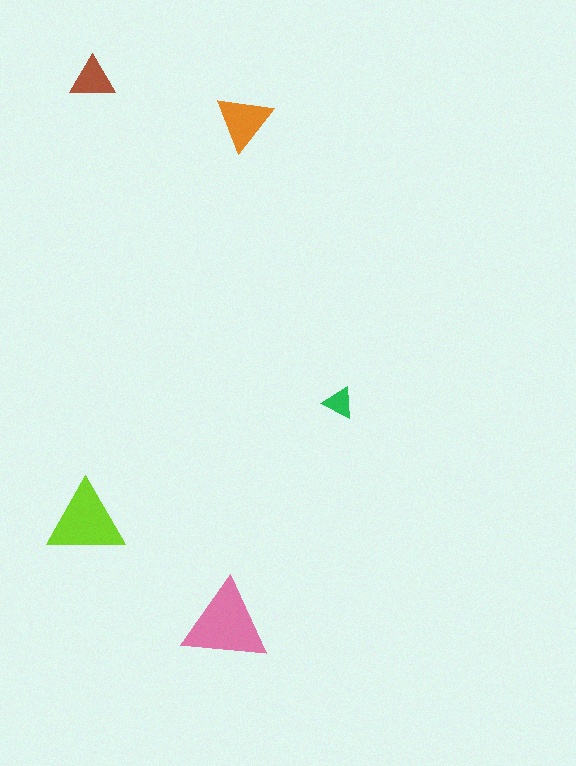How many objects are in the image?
There are 5 objects in the image.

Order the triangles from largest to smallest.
the pink one, the lime one, the orange one, the brown one, the green one.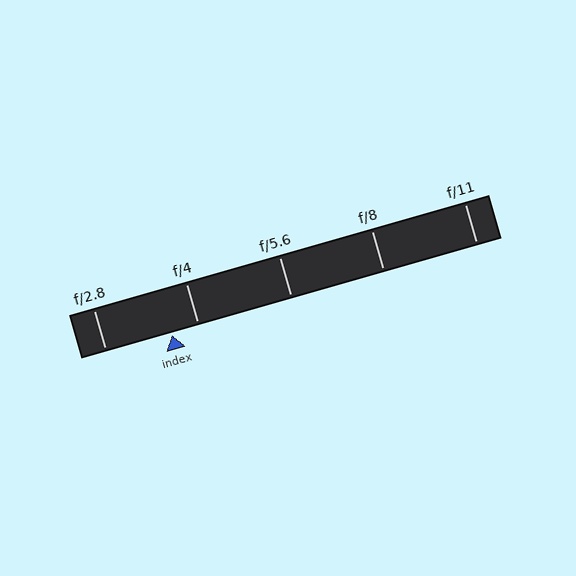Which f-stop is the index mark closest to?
The index mark is closest to f/4.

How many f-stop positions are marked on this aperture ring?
There are 5 f-stop positions marked.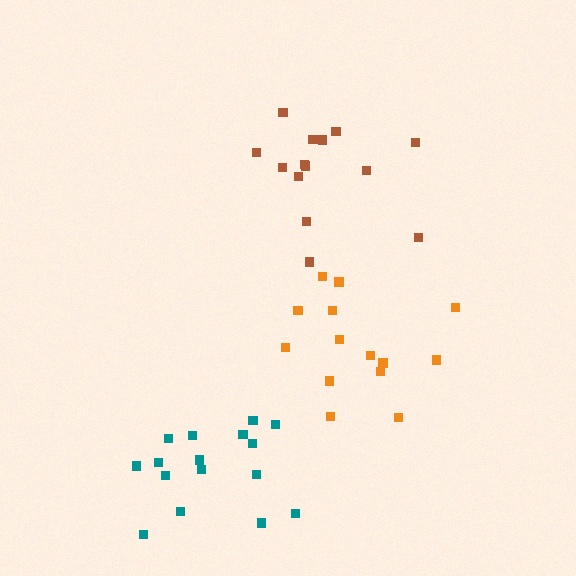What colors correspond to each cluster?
The clusters are colored: orange, teal, brown.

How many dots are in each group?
Group 1: 14 dots, Group 2: 16 dots, Group 3: 15 dots (45 total).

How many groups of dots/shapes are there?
There are 3 groups.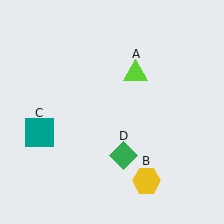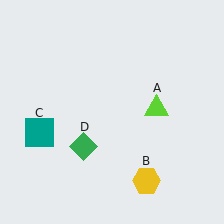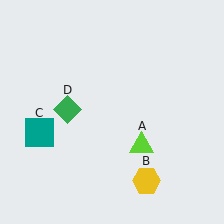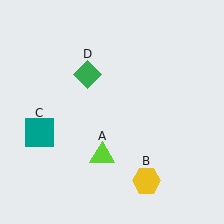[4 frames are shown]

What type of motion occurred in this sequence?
The lime triangle (object A), green diamond (object D) rotated clockwise around the center of the scene.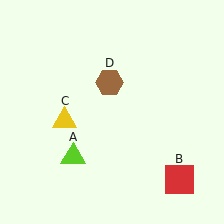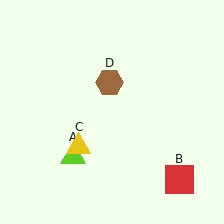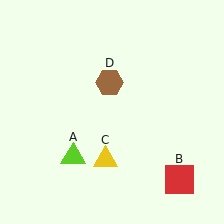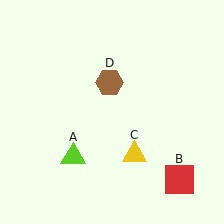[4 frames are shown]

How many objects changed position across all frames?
1 object changed position: yellow triangle (object C).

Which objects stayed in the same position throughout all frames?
Lime triangle (object A) and red square (object B) and brown hexagon (object D) remained stationary.